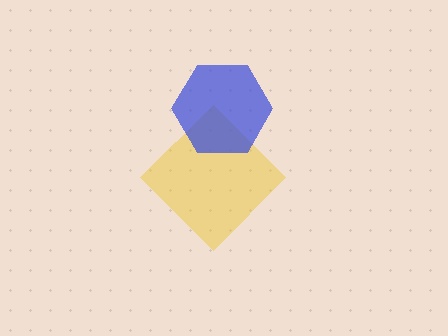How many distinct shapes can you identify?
There are 2 distinct shapes: a yellow diamond, a blue hexagon.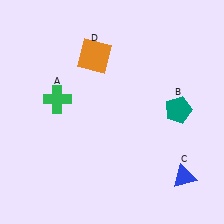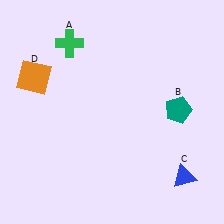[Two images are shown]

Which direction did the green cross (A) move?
The green cross (A) moved up.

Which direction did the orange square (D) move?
The orange square (D) moved left.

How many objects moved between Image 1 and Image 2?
2 objects moved between the two images.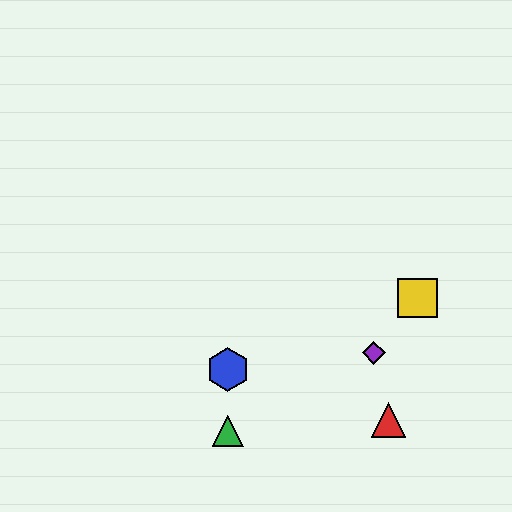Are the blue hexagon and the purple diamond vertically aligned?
No, the blue hexagon is at x≈228 and the purple diamond is at x≈374.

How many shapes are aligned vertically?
2 shapes (the blue hexagon, the green triangle) are aligned vertically.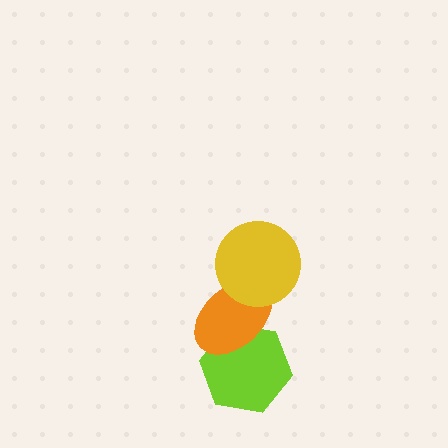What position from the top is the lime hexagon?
The lime hexagon is 3rd from the top.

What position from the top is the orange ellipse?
The orange ellipse is 2nd from the top.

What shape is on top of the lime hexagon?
The orange ellipse is on top of the lime hexagon.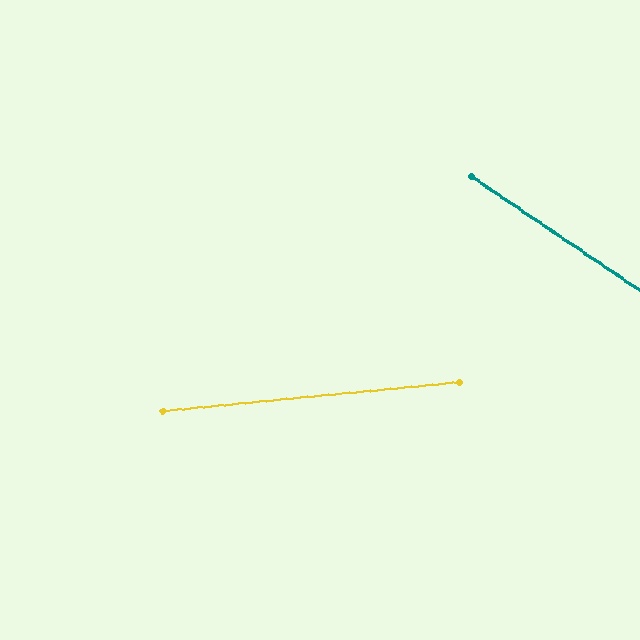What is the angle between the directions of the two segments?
Approximately 40 degrees.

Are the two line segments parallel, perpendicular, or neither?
Neither parallel nor perpendicular — they differ by about 40°.